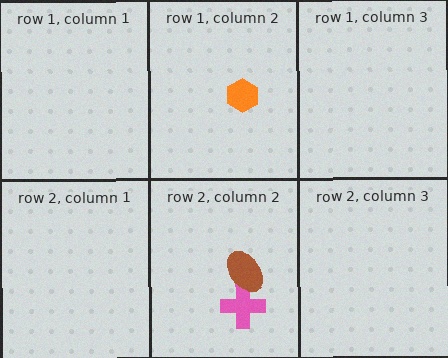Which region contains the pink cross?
The row 2, column 2 region.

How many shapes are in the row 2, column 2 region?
2.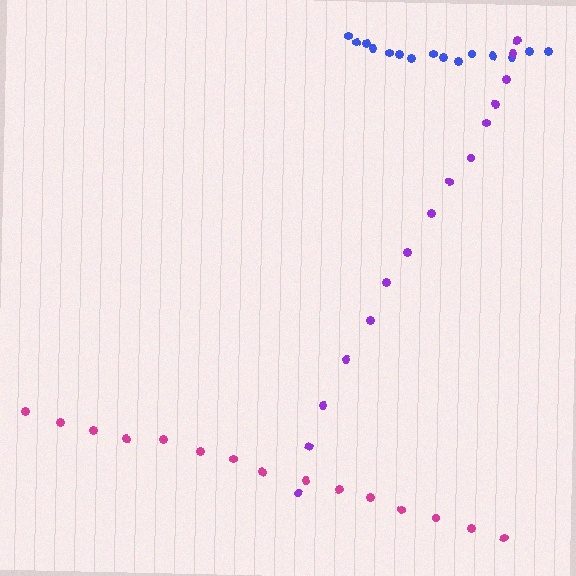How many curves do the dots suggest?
There are 3 distinct paths.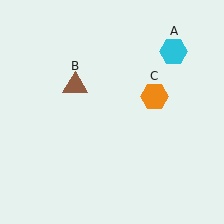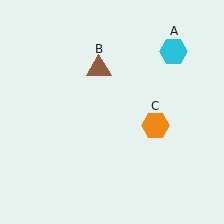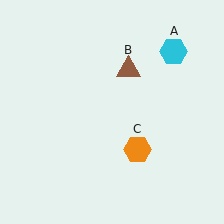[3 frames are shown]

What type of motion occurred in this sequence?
The brown triangle (object B), orange hexagon (object C) rotated clockwise around the center of the scene.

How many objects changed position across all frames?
2 objects changed position: brown triangle (object B), orange hexagon (object C).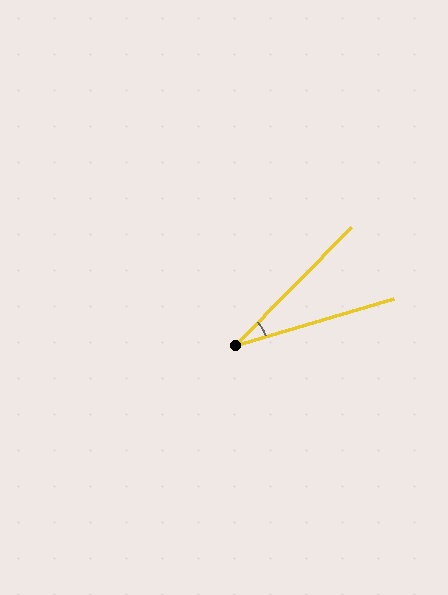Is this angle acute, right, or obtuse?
It is acute.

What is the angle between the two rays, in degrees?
Approximately 29 degrees.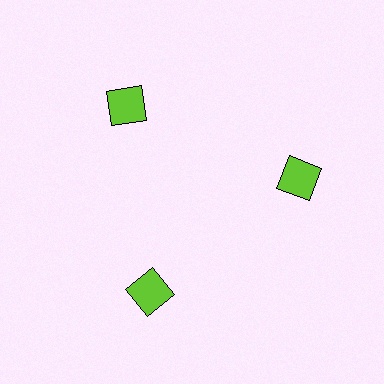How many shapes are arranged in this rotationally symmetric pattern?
There are 3 shapes, arranged in 3 groups of 1.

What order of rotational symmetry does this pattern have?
This pattern has 3-fold rotational symmetry.